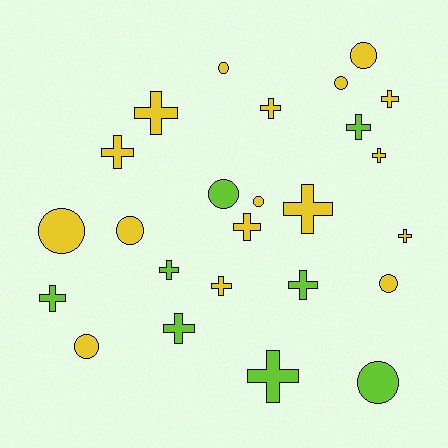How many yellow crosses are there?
There are 9 yellow crosses.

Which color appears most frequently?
Yellow, with 17 objects.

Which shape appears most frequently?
Cross, with 15 objects.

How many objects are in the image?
There are 25 objects.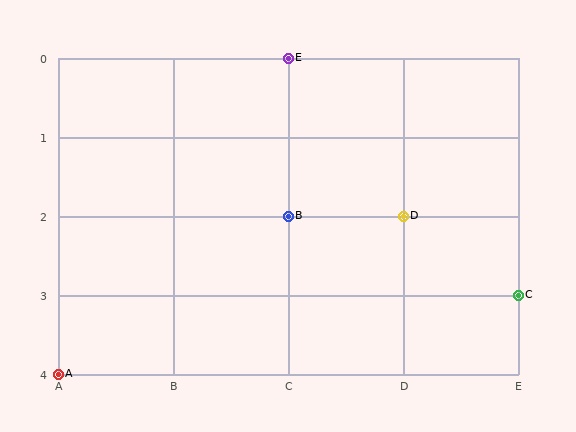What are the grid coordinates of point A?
Point A is at grid coordinates (A, 4).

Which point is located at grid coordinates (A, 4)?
Point A is at (A, 4).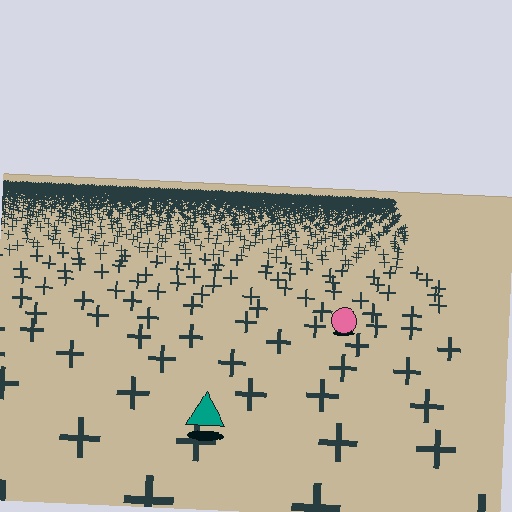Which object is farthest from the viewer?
The pink circle is farthest from the viewer. It appears smaller and the ground texture around it is denser.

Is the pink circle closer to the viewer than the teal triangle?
No. The teal triangle is closer — you can tell from the texture gradient: the ground texture is coarser near it.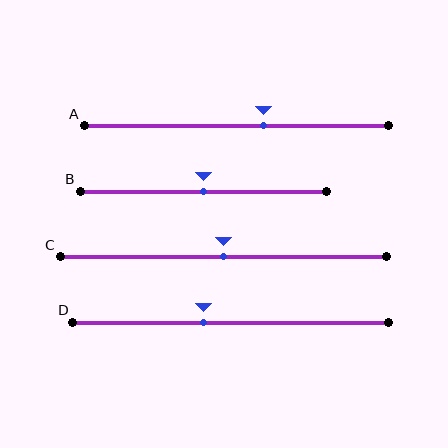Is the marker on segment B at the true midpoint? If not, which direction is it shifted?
Yes, the marker on segment B is at the true midpoint.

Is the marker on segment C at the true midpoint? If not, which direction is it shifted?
Yes, the marker on segment C is at the true midpoint.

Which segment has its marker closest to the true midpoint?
Segment B has its marker closest to the true midpoint.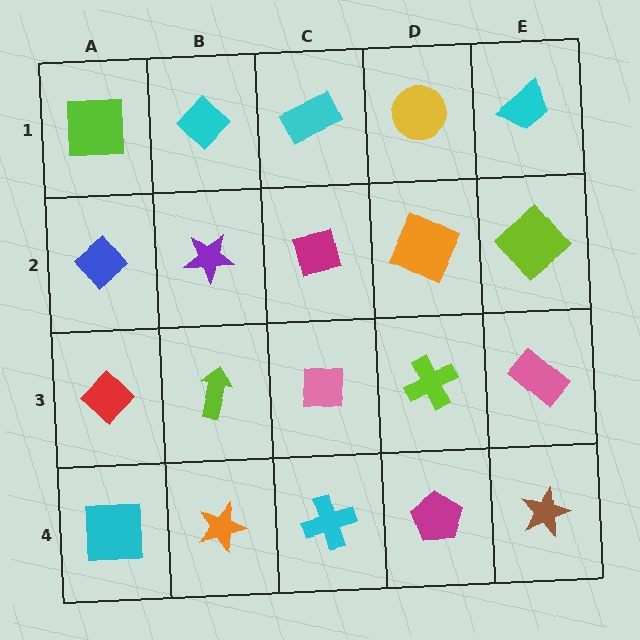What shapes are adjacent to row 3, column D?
An orange square (row 2, column D), a magenta pentagon (row 4, column D), a pink square (row 3, column C), a pink rectangle (row 3, column E).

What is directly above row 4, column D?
A lime cross.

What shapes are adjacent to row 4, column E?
A pink rectangle (row 3, column E), a magenta pentagon (row 4, column D).